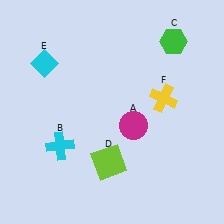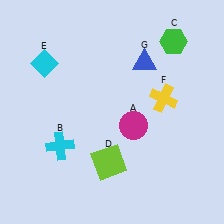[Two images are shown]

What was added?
A blue triangle (G) was added in Image 2.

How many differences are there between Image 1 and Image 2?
There is 1 difference between the two images.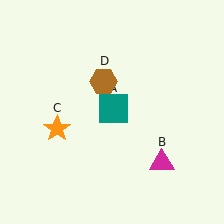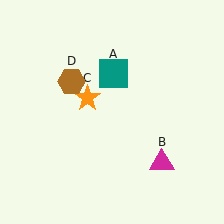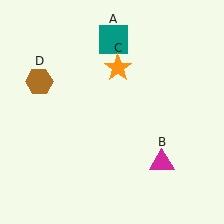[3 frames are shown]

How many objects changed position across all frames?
3 objects changed position: teal square (object A), orange star (object C), brown hexagon (object D).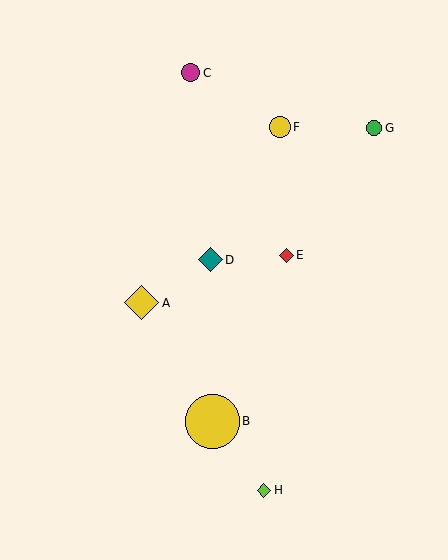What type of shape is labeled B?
Shape B is a yellow circle.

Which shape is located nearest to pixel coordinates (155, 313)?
The yellow diamond (labeled A) at (142, 303) is nearest to that location.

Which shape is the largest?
The yellow circle (labeled B) is the largest.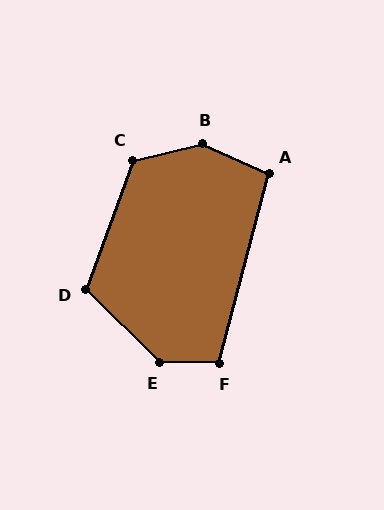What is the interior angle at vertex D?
Approximately 115 degrees (obtuse).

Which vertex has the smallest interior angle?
A, at approximately 100 degrees.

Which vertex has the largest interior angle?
B, at approximately 142 degrees.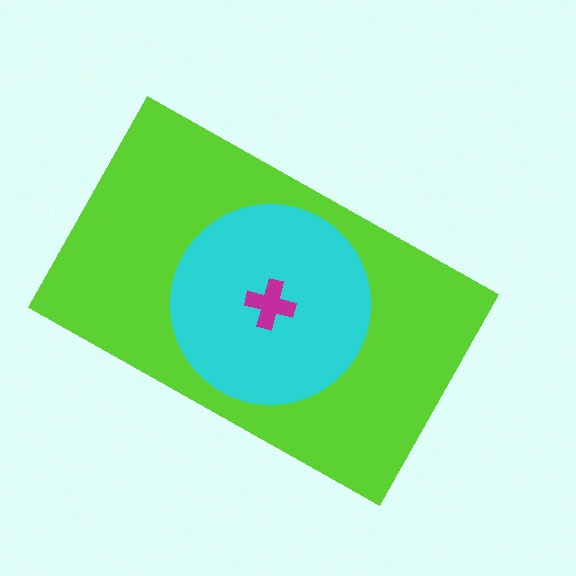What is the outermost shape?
The lime rectangle.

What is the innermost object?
The magenta cross.